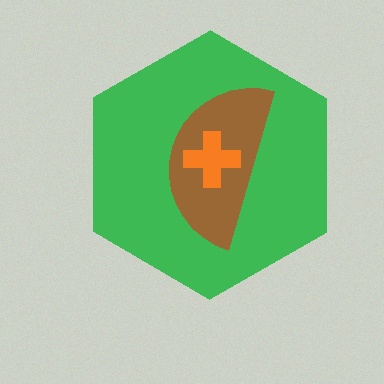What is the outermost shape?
The green hexagon.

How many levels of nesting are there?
3.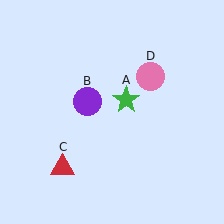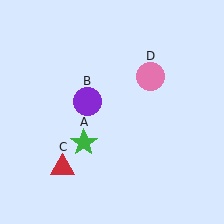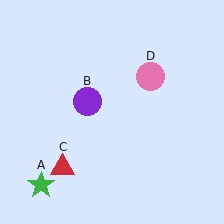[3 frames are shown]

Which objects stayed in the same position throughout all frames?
Purple circle (object B) and red triangle (object C) and pink circle (object D) remained stationary.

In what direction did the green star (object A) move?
The green star (object A) moved down and to the left.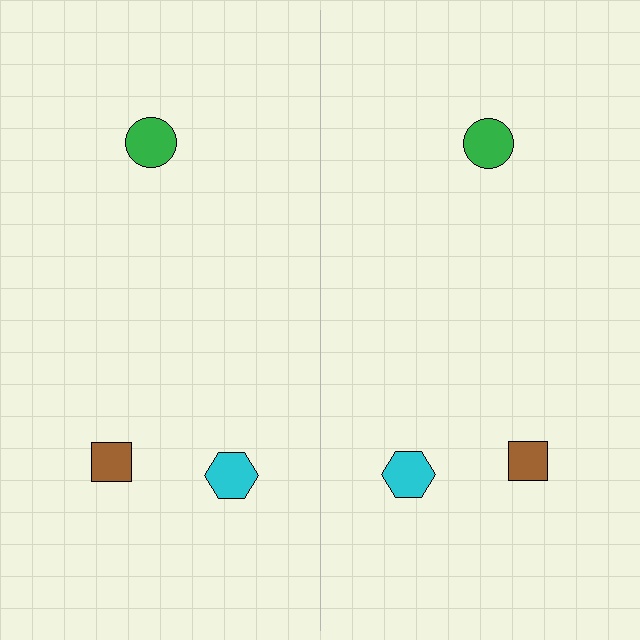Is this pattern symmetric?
Yes, this pattern has bilateral (reflection) symmetry.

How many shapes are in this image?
There are 6 shapes in this image.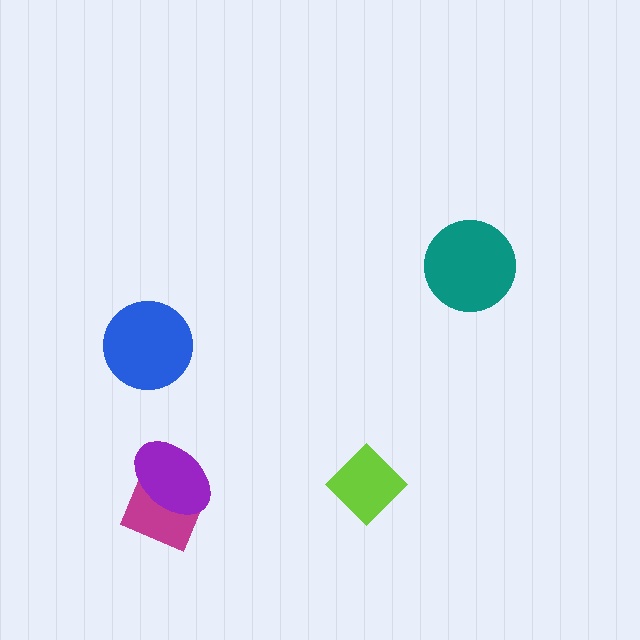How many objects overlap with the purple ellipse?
1 object overlaps with the purple ellipse.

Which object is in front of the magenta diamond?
The purple ellipse is in front of the magenta diamond.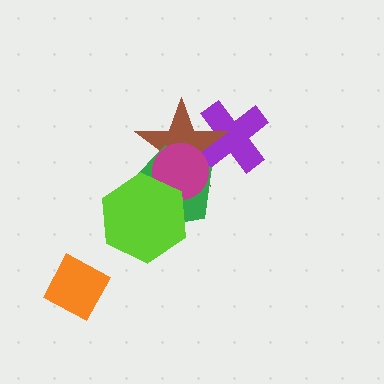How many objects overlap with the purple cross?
1 object overlaps with the purple cross.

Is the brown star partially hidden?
Yes, it is partially covered by another shape.